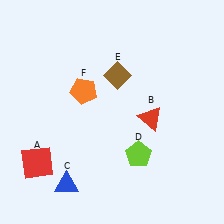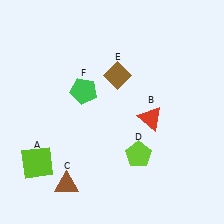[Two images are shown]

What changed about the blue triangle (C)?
In Image 1, C is blue. In Image 2, it changed to brown.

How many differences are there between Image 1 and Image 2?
There are 3 differences between the two images.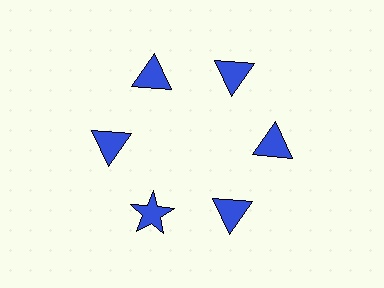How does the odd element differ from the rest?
It has a different shape: star instead of triangle.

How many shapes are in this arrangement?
There are 6 shapes arranged in a ring pattern.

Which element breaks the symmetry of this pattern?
The blue star at roughly the 7 o'clock position breaks the symmetry. All other shapes are blue triangles.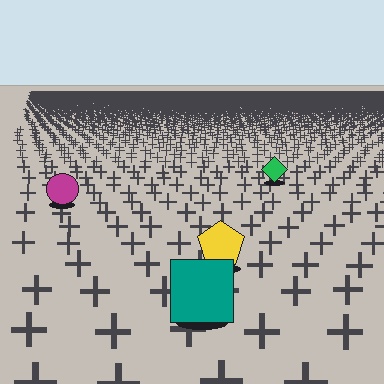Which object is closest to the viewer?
The teal square is closest. The texture marks near it are larger and more spread out.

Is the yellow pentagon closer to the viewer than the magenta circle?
Yes. The yellow pentagon is closer — you can tell from the texture gradient: the ground texture is coarser near it.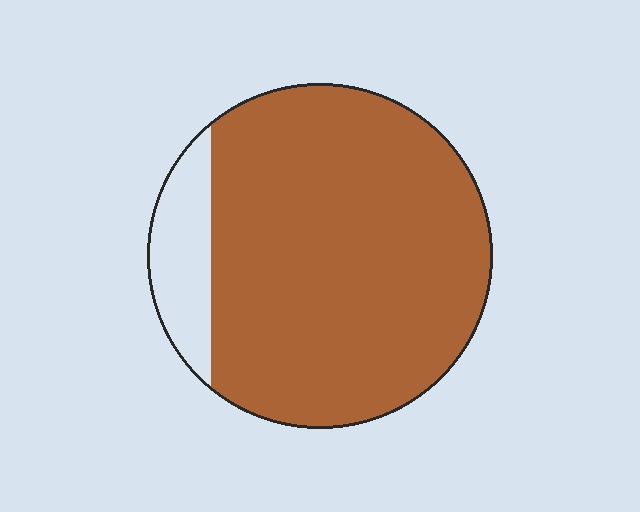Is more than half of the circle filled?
Yes.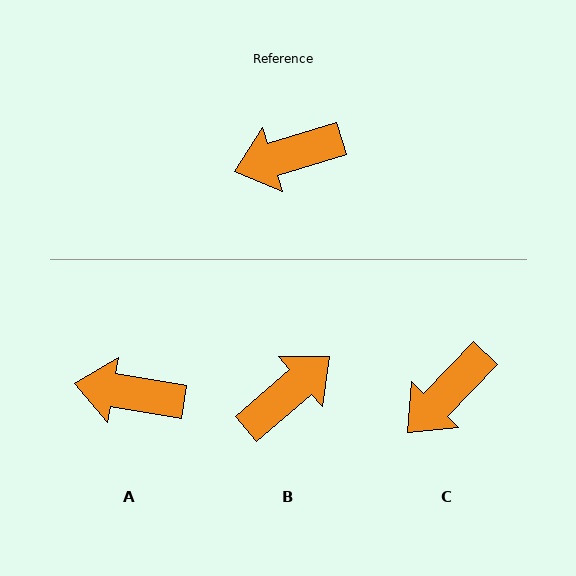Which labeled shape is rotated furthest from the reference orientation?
B, about 156 degrees away.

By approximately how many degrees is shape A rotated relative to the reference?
Approximately 27 degrees clockwise.